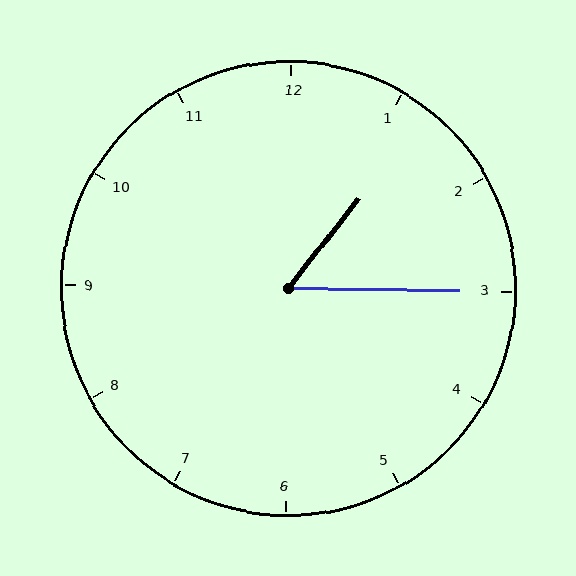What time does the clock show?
1:15.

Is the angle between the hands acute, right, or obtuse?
It is acute.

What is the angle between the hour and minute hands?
Approximately 52 degrees.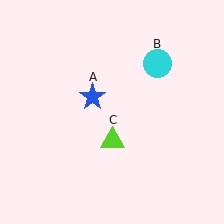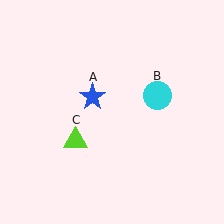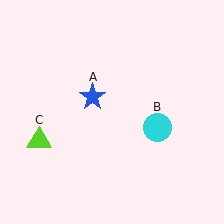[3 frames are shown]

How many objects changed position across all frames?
2 objects changed position: cyan circle (object B), lime triangle (object C).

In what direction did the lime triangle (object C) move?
The lime triangle (object C) moved left.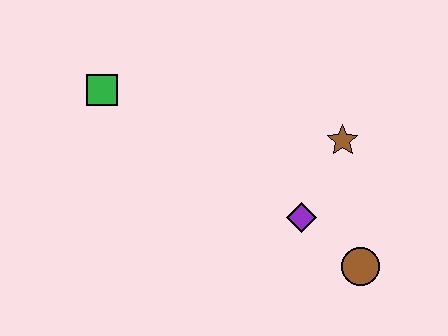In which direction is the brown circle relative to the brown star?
The brown circle is below the brown star.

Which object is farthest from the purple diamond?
The green square is farthest from the purple diamond.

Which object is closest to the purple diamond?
The brown circle is closest to the purple diamond.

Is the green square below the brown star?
No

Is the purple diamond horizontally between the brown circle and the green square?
Yes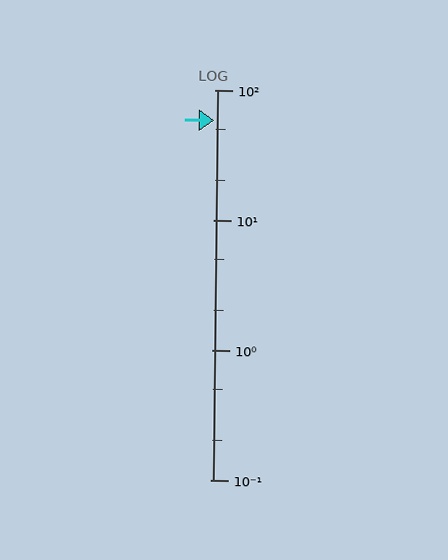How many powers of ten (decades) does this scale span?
The scale spans 3 decades, from 0.1 to 100.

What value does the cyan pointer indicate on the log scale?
The pointer indicates approximately 58.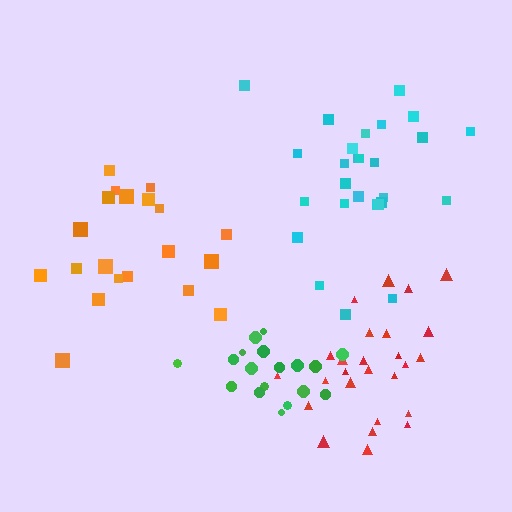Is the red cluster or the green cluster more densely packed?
Green.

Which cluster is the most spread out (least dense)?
Cyan.